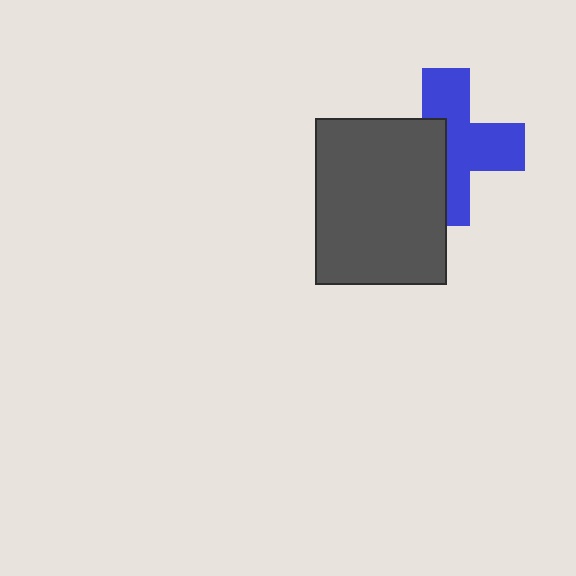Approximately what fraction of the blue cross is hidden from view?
Roughly 42% of the blue cross is hidden behind the dark gray rectangle.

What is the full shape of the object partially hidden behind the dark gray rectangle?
The partially hidden object is a blue cross.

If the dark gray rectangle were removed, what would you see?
You would see the complete blue cross.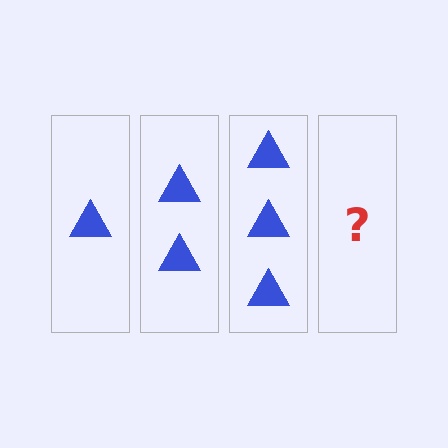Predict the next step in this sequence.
The next step is 4 triangles.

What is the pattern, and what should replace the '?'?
The pattern is that each step adds one more triangle. The '?' should be 4 triangles.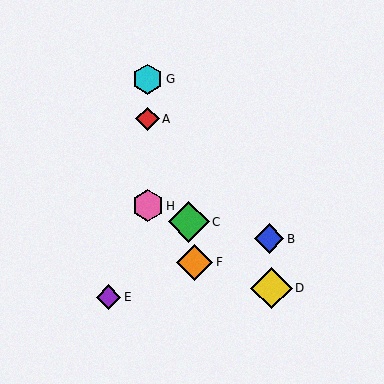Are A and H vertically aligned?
Yes, both are at x≈148.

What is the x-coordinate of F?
Object F is at x≈195.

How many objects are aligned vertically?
3 objects (A, G, H) are aligned vertically.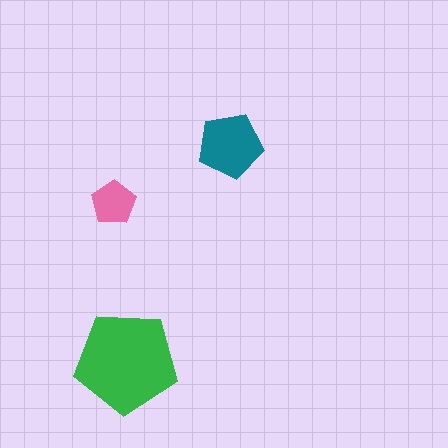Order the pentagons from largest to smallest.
the green one, the teal one, the pink one.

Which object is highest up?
The teal pentagon is topmost.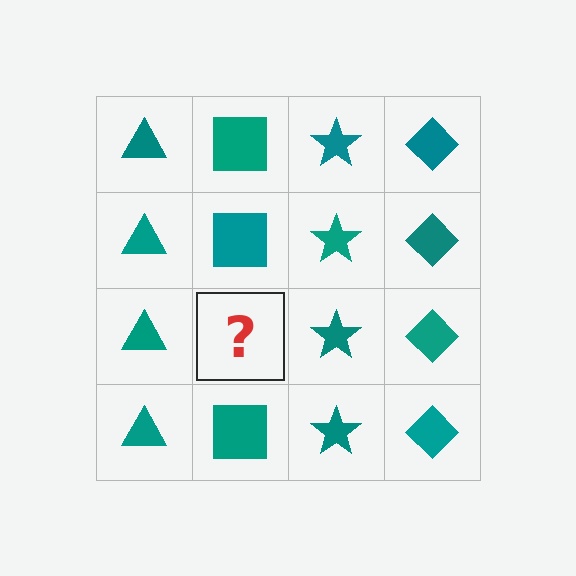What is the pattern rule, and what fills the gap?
The rule is that each column has a consistent shape. The gap should be filled with a teal square.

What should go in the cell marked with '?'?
The missing cell should contain a teal square.